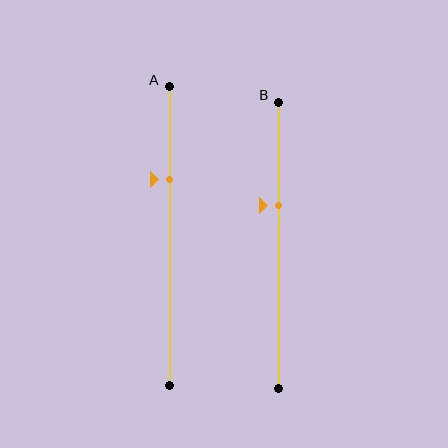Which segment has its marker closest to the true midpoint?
Segment B has its marker closest to the true midpoint.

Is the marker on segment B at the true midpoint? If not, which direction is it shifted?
No, the marker on segment B is shifted upward by about 14% of the segment length.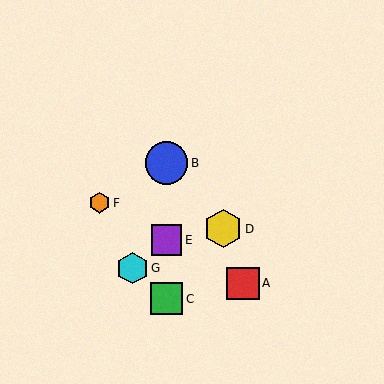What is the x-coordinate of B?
Object B is at x≈166.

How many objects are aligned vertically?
3 objects (B, C, E) are aligned vertically.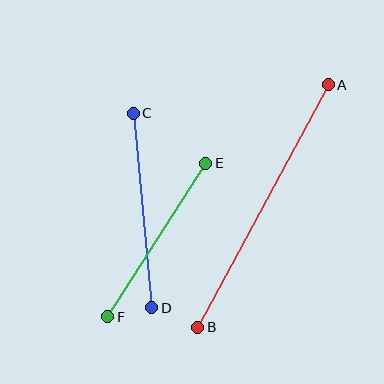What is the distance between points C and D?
The distance is approximately 195 pixels.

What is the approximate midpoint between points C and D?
The midpoint is at approximately (143, 210) pixels.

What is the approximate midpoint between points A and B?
The midpoint is at approximately (263, 206) pixels.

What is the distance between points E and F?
The distance is approximately 182 pixels.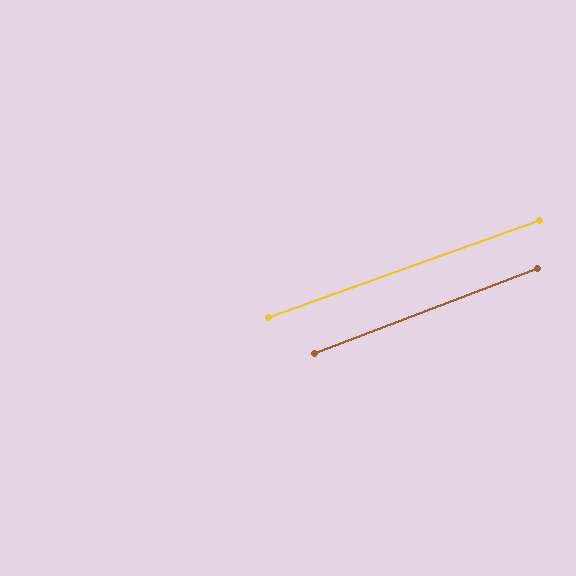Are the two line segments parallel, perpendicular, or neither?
Parallel — their directions differ by only 1.5°.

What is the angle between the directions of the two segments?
Approximately 2 degrees.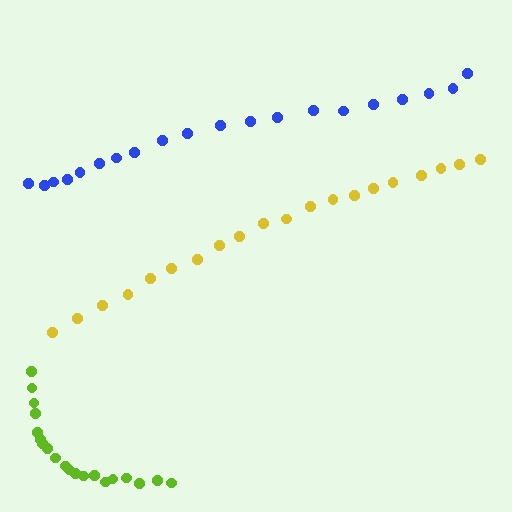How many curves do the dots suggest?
There are 3 distinct paths.